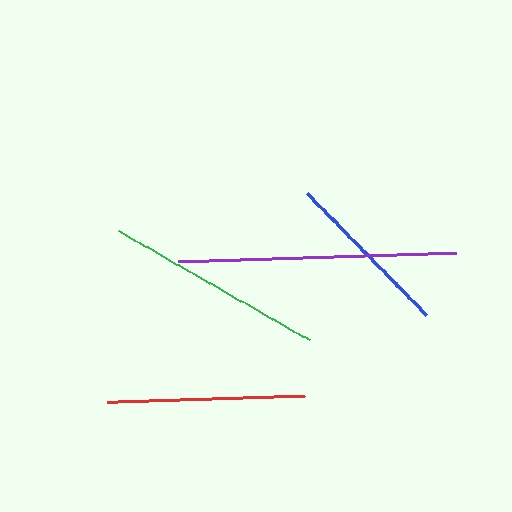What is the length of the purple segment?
The purple segment is approximately 278 pixels long.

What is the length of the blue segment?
The blue segment is approximately 170 pixels long.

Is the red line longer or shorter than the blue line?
The red line is longer than the blue line.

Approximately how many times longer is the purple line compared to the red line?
The purple line is approximately 1.4 times the length of the red line.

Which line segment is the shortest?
The blue line is the shortest at approximately 170 pixels.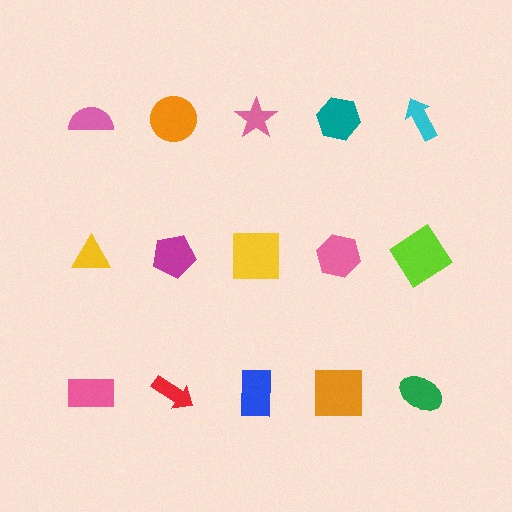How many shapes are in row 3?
5 shapes.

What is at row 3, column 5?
A green ellipse.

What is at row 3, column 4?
An orange square.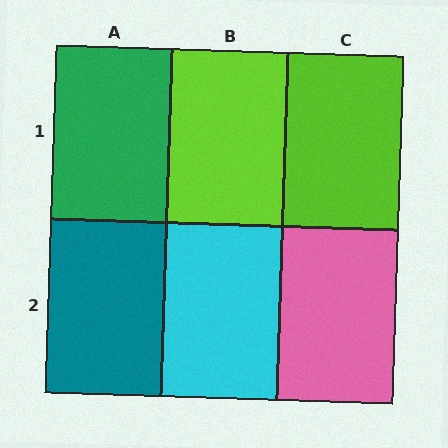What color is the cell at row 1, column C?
Lime.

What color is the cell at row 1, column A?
Green.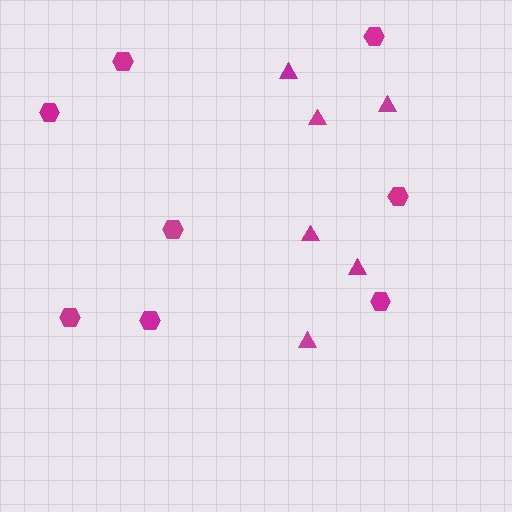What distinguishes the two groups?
There are 2 groups: one group of triangles (6) and one group of hexagons (8).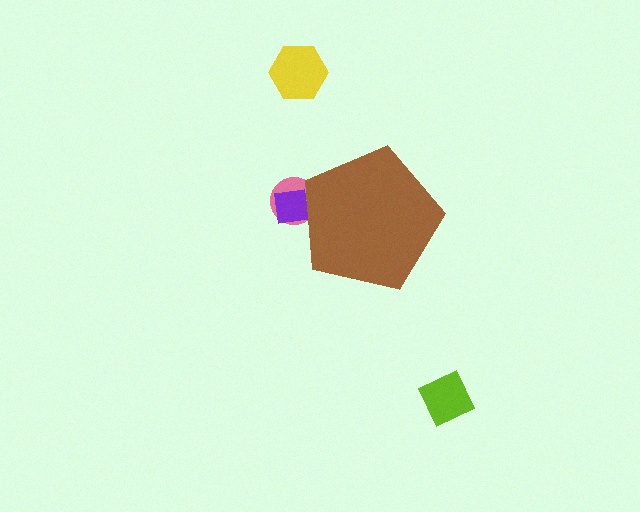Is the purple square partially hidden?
Yes, the purple square is partially hidden behind the brown pentagon.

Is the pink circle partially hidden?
Yes, the pink circle is partially hidden behind the brown pentagon.